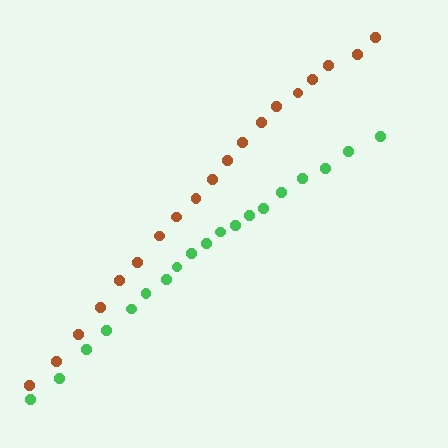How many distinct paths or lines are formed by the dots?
There are 2 distinct paths.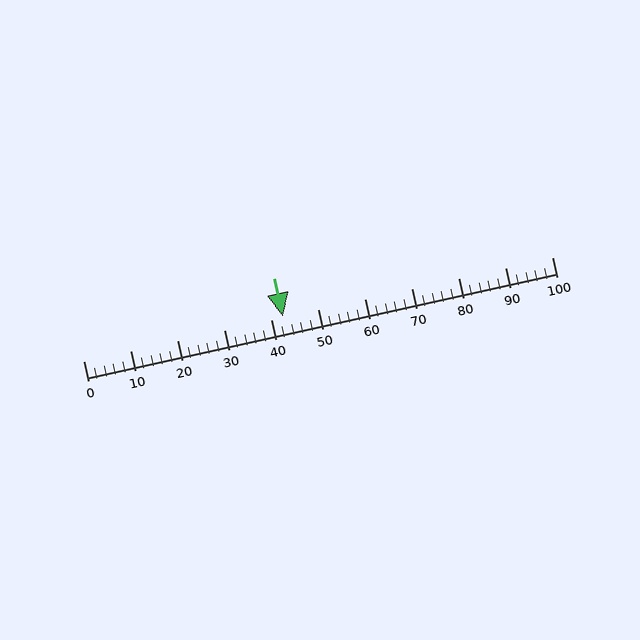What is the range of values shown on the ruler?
The ruler shows values from 0 to 100.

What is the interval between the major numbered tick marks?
The major tick marks are spaced 10 units apart.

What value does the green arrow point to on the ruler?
The green arrow points to approximately 43.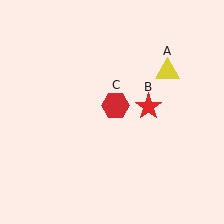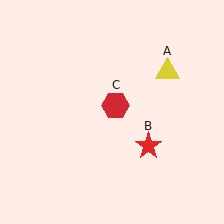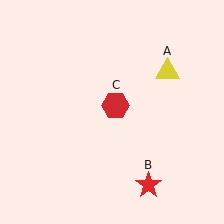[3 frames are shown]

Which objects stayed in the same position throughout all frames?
Yellow triangle (object A) and red hexagon (object C) remained stationary.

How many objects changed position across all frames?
1 object changed position: red star (object B).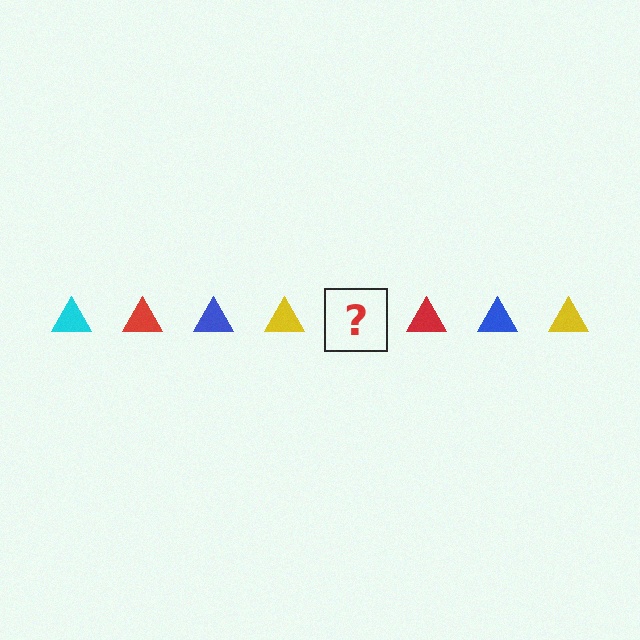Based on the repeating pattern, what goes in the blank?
The blank should be a cyan triangle.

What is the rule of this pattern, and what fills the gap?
The rule is that the pattern cycles through cyan, red, blue, yellow triangles. The gap should be filled with a cyan triangle.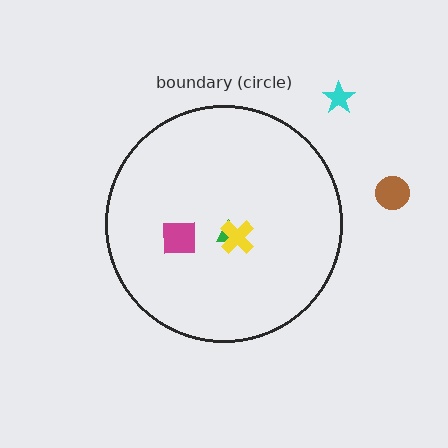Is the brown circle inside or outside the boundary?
Outside.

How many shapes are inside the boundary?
3 inside, 2 outside.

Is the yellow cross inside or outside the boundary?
Inside.